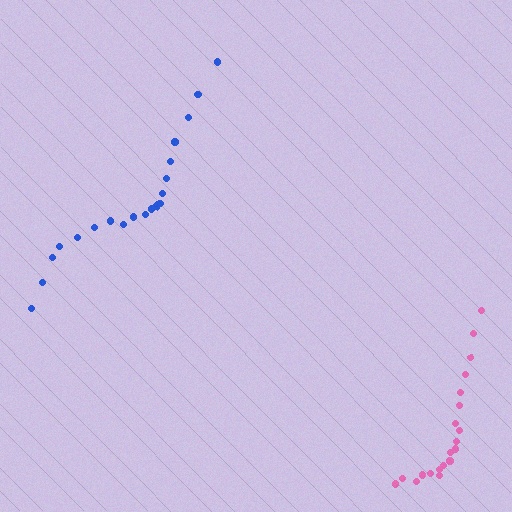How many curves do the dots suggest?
There are 2 distinct paths.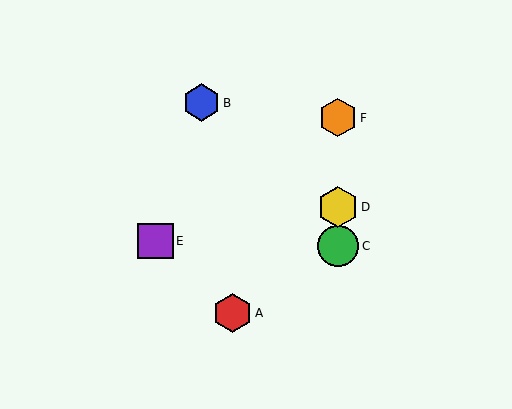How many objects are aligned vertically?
3 objects (C, D, F) are aligned vertically.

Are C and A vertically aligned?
No, C is at x≈338 and A is at x≈233.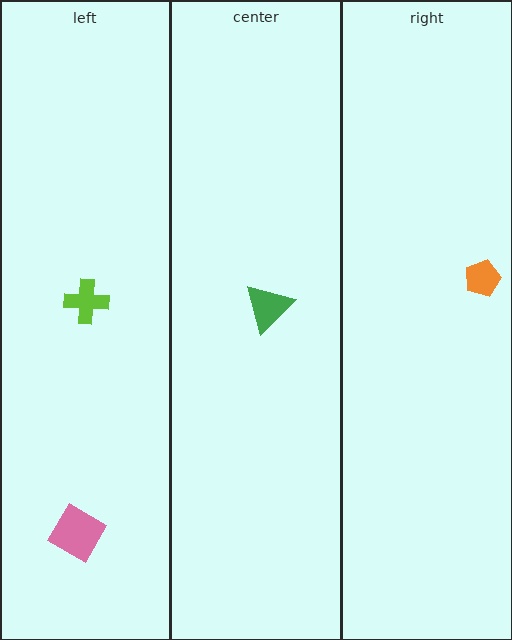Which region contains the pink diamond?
The left region.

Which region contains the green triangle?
The center region.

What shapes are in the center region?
The green triangle.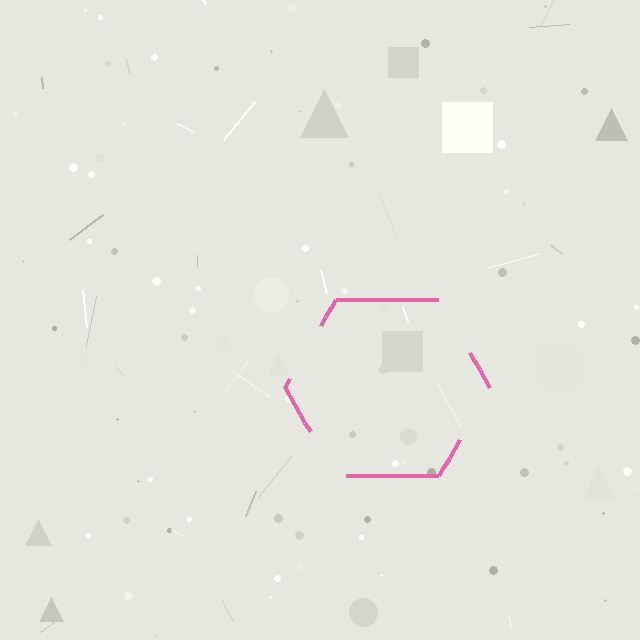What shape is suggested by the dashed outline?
The dashed outline suggests a hexagon.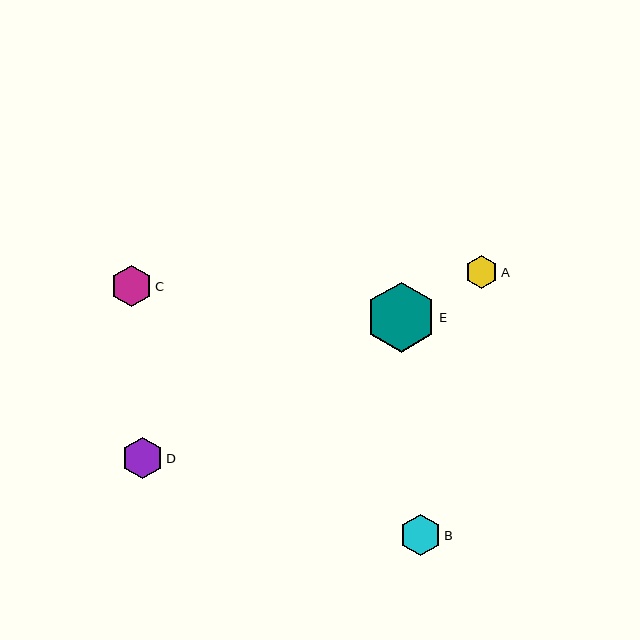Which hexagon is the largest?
Hexagon E is the largest with a size of approximately 70 pixels.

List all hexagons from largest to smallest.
From largest to smallest: E, C, B, D, A.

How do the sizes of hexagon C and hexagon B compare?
Hexagon C and hexagon B are approximately the same size.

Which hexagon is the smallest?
Hexagon A is the smallest with a size of approximately 33 pixels.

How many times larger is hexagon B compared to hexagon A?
Hexagon B is approximately 1.2 times the size of hexagon A.